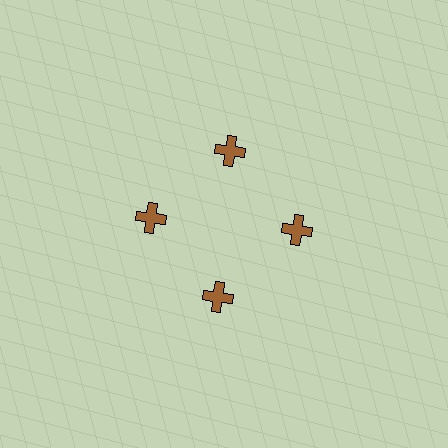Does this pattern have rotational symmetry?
Yes, this pattern has 4-fold rotational symmetry. It looks the same after rotating 90 degrees around the center.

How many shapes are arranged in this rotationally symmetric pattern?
There are 4 shapes, arranged in 4 groups of 1.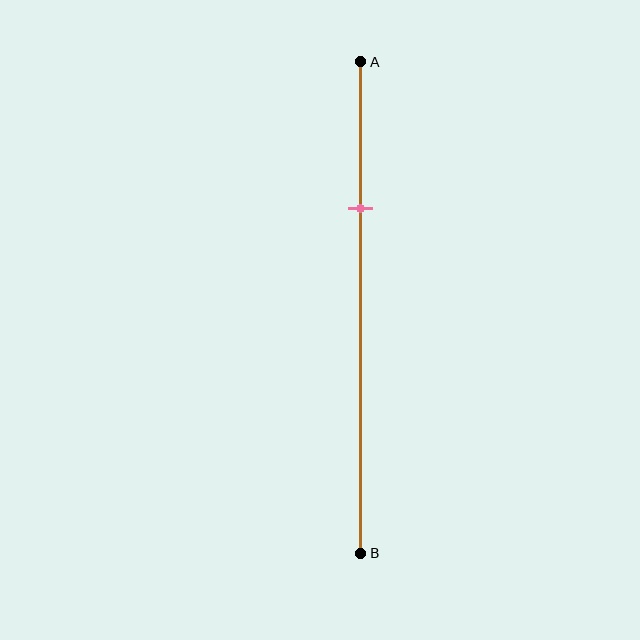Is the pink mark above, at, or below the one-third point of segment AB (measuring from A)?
The pink mark is above the one-third point of segment AB.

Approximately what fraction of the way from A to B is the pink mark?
The pink mark is approximately 30% of the way from A to B.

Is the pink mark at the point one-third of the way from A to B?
No, the mark is at about 30% from A, not at the 33% one-third point.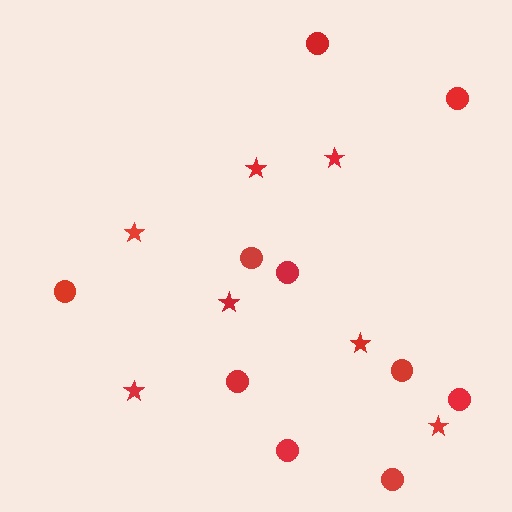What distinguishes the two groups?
There are 2 groups: one group of stars (7) and one group of circles (10).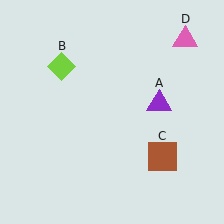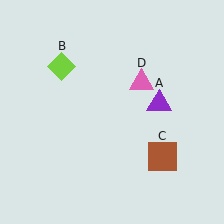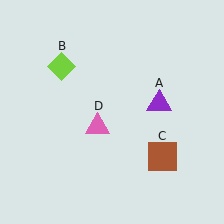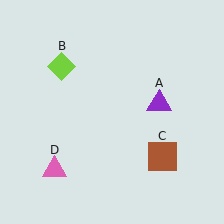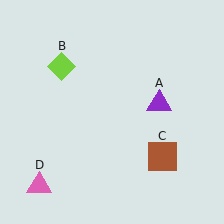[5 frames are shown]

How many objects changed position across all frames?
1 object changed position: pink triangle (object D).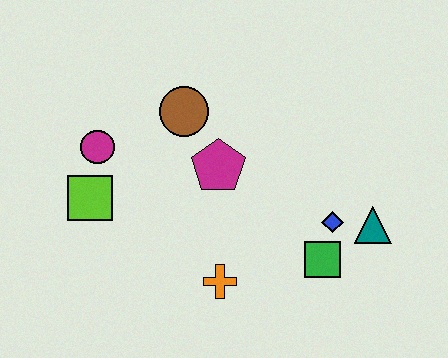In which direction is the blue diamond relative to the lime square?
The blue diamond is to the right of the lime square.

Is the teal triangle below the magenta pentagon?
Yes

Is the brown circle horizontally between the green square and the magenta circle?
Yes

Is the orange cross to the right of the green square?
No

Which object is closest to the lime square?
The magenta circle is closest to the lime square.